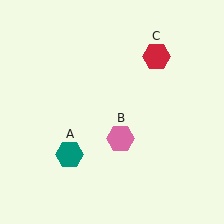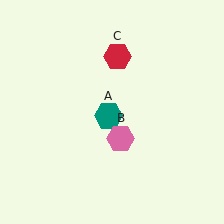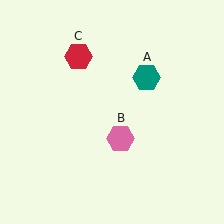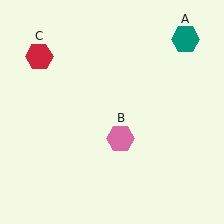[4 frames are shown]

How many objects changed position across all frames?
2 objects changed position: teal hexagon (object A), red hexagon (object C).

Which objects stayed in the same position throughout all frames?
Pink hexagon (object B) remained stationary.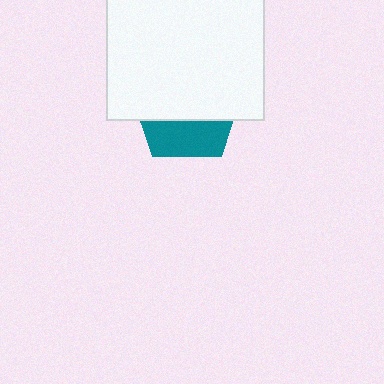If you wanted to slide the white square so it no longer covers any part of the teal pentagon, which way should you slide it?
Slide it up — that is the most direct way to separate the two shapes.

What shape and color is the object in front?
The object in front is a white square.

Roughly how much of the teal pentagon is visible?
A small part of it is visible (roughly 35%).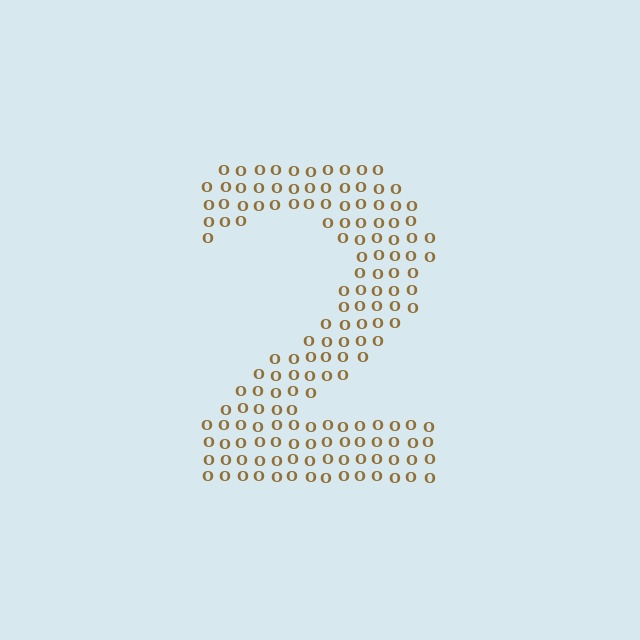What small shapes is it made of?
It is made of small letter O's.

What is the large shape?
The large shape is the digit 2.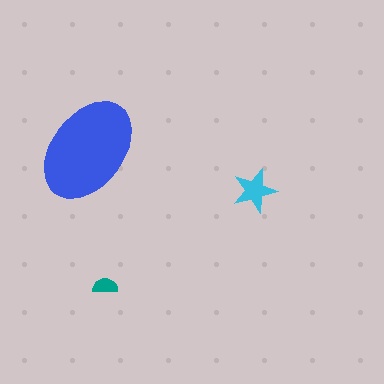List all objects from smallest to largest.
The teal semicircle, the cyan star, the blue ellipse.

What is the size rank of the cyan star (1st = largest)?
2nd.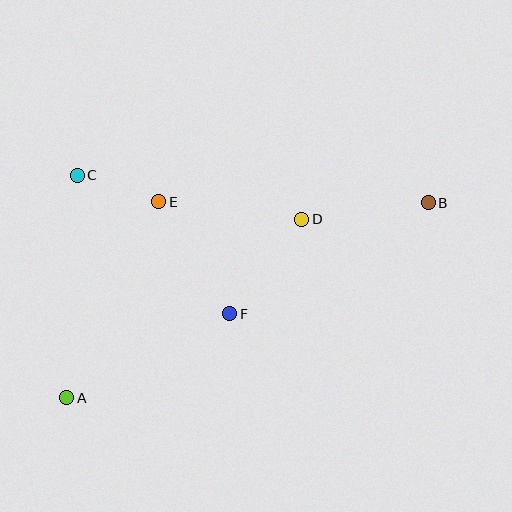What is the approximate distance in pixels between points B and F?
The distance between B and F is approximately 228 pixels.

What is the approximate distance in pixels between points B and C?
The distance between B and C is approximately 352 pixels.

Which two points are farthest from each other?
Points A and B are farthest from each other.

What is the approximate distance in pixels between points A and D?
The distance between A and D is approximately 295 pixels.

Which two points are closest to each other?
Points C and E are closest to each other.